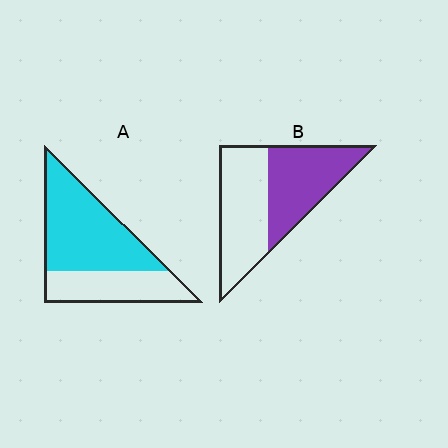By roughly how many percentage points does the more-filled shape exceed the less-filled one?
By roughly 15 percentage points (A over B).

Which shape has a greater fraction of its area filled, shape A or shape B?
Shape A.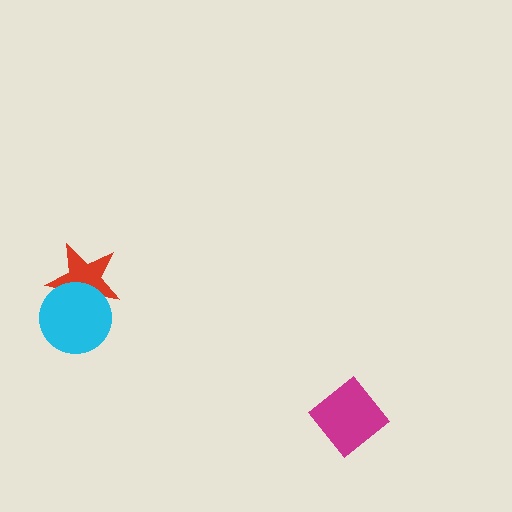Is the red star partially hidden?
Yes, it is partially covered by another shape.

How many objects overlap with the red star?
1 object overlaps with the red star.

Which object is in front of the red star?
The cyan circle is in front of the red star.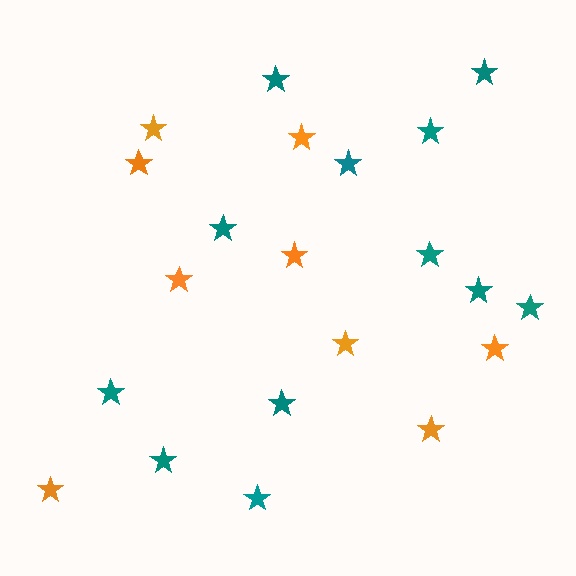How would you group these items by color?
There are 2 groups: one group of orange stars (9) and one group of teal stars (12).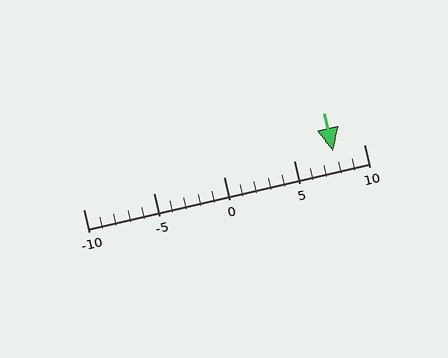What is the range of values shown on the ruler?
The ruler shows values from -10 to 10.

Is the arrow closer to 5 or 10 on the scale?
The arrow is closer to 10.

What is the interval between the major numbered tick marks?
The major tick marks are spaced 5 units apart.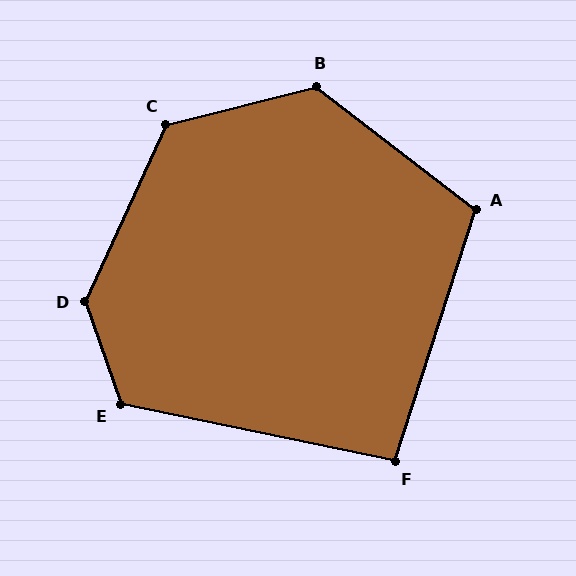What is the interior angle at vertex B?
Approximately 128 degrees (obtuse).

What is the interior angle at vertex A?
Approximately 110 degrees (obtuse).